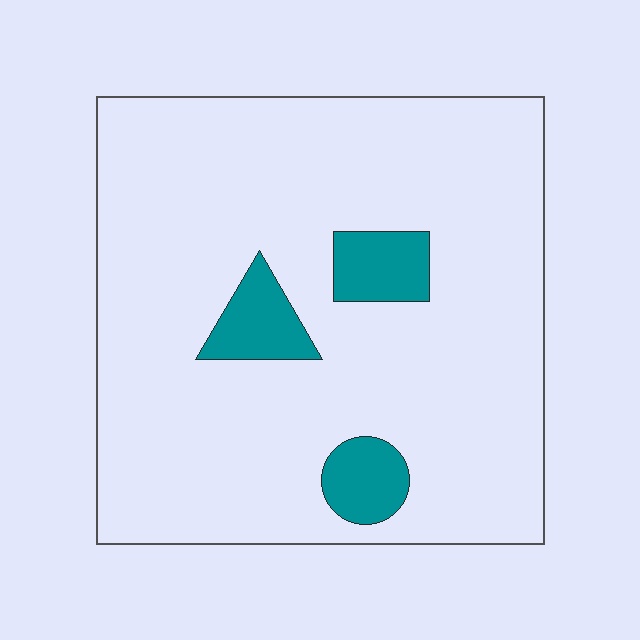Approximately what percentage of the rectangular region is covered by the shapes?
Approximately 10%.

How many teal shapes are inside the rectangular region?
3.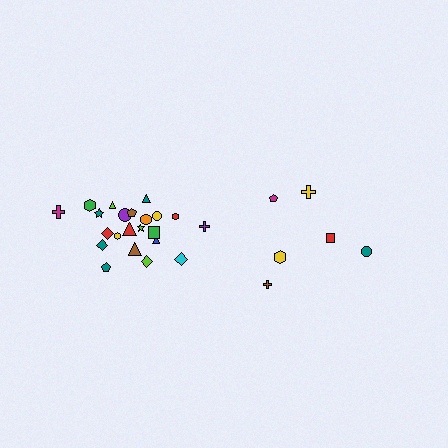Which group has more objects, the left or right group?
The left group.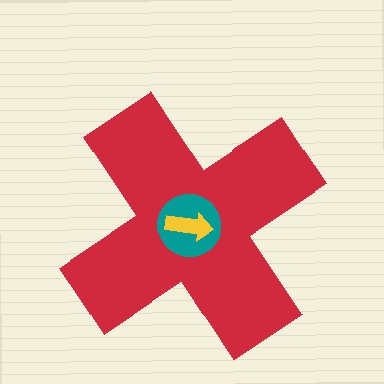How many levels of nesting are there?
3.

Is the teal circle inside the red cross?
Yes.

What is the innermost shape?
The yellow arrow.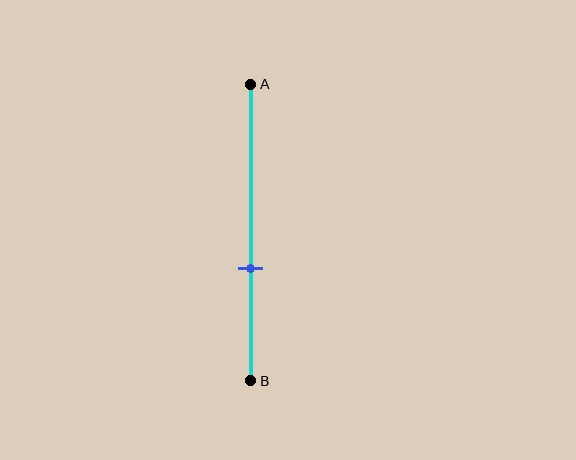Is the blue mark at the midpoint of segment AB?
No, the mark is at about 60% from A, not at the 50% midpoint.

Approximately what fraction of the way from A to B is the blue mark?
The blue mark is approximately 60% of the way from A to B.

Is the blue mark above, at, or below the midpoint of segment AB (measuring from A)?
The blue mark is below the midpoint of segment AB.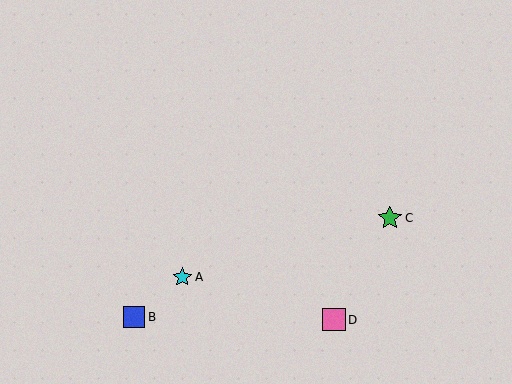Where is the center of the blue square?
The center of the blue square is at (134, 317).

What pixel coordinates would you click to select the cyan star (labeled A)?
Click at (182, 277) to select the cyan star A.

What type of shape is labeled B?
Shape B is a blue square.